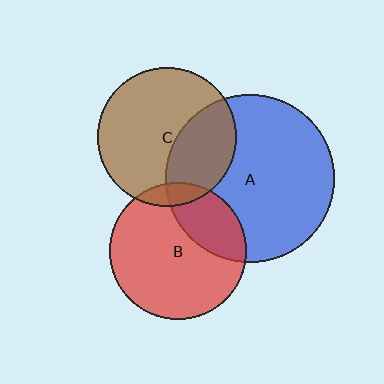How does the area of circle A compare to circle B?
Approximately 1.5 times.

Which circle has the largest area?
Circle A (blue).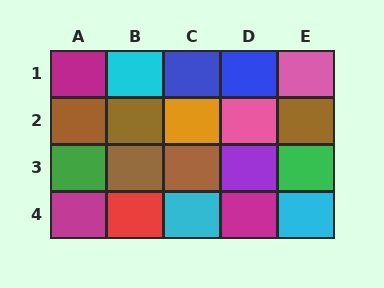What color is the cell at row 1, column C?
Blue.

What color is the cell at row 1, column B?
Cyan.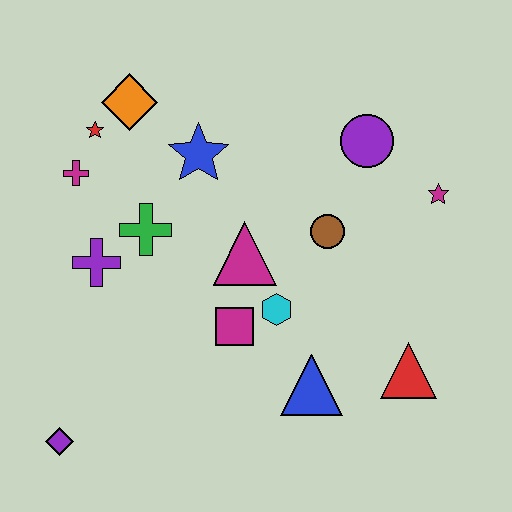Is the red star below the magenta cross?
No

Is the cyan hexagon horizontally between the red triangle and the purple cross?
Yes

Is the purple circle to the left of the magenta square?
No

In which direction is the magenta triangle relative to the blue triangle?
The magenta triangle is above the blue triangle.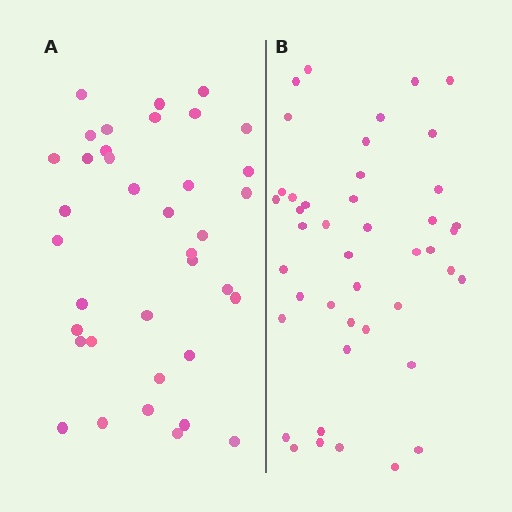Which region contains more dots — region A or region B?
Region B (the right region) has more dots.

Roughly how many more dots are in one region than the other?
Region B has roughly 8 or so more dots than region A.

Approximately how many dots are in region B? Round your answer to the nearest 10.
About 40 dots. (The exact count is 44, which rounds to 40.)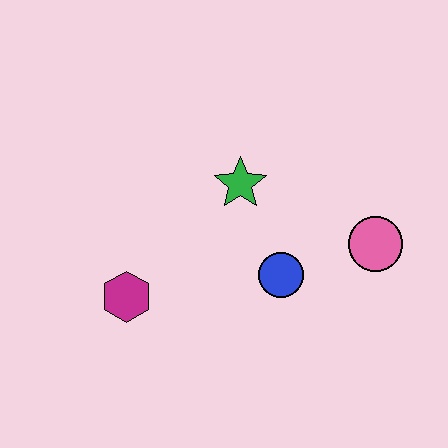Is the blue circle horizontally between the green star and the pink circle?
Yes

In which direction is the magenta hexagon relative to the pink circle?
The magenta hexagon is to the left of the pink circle.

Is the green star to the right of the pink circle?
No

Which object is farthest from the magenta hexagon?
The pink circle is farthest from the magenta hexagon.